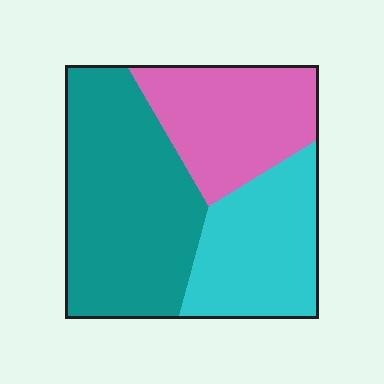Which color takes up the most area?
Teal, at roughly 45%.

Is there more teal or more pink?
Teal.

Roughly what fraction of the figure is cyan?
Cyan takes up about one quarter (1/4) of the figure.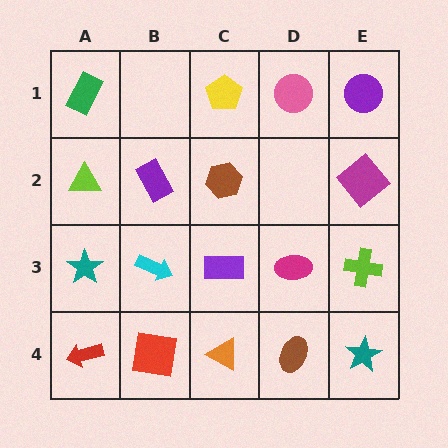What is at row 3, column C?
A purple rectangle.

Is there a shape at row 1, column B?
No, that cell is empty.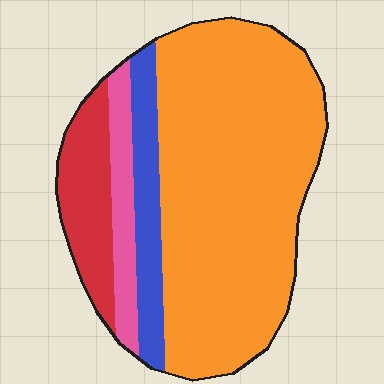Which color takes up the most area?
Orange, at roughly 65%.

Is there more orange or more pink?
Orange.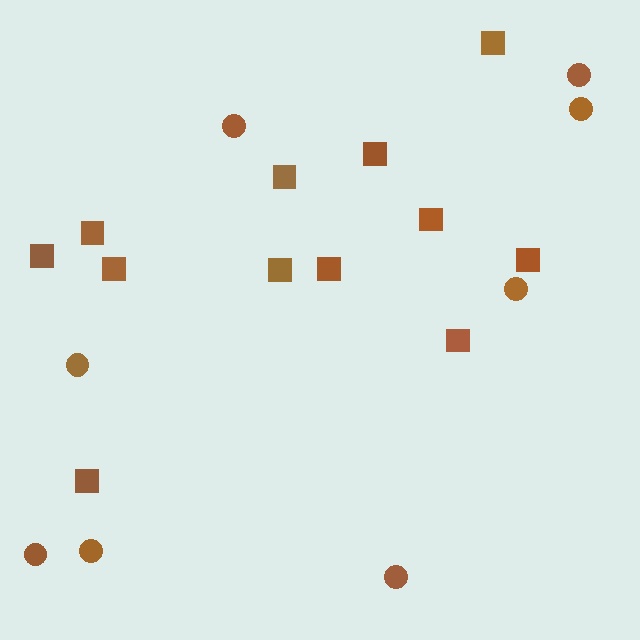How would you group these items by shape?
There are 2 groups: one group of squares (12) and one group of circles (8).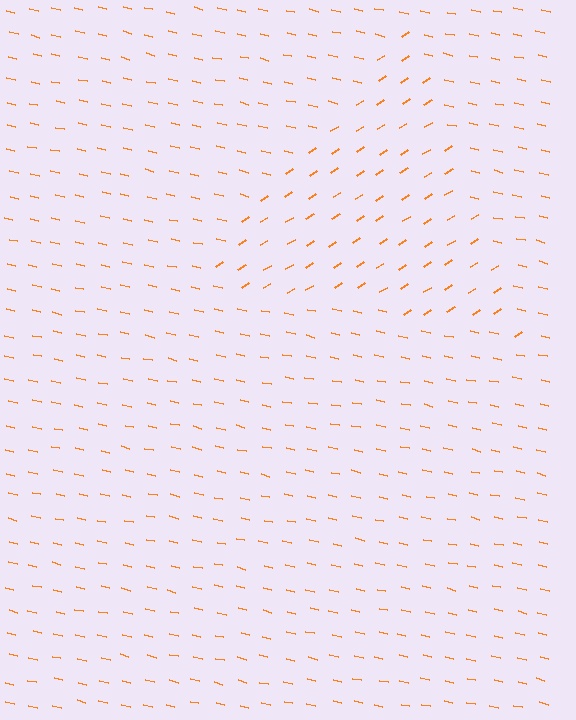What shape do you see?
I see a triangle.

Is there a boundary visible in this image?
Yes, there is a texture boundary formed by a change in line orientation.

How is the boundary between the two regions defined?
The boundary is defined purely by a change in line orientation (approximately 45 degrees difference). All lines are the same color and thickness.